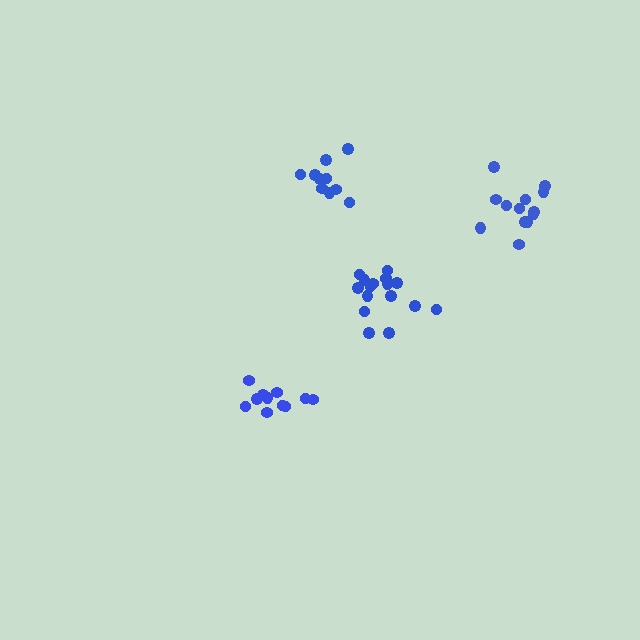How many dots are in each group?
Group 1: 11 dots, Group 2: 16 dots, Group 3: 10 dots, Group 4: 13 dots (50 total).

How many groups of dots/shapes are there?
There are 4 groups.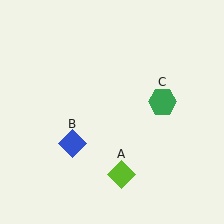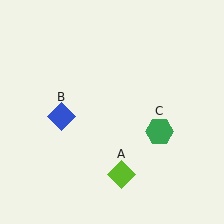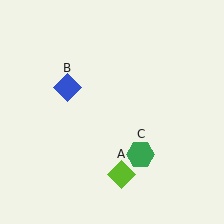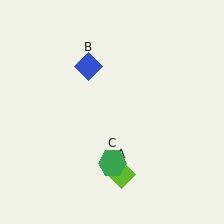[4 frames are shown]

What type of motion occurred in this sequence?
The blue diamond (object B), green hexagon (object C) rotated clockwise around the center of the scene.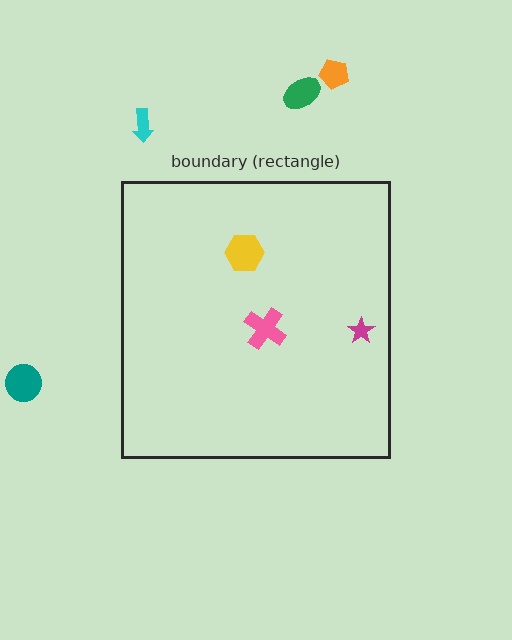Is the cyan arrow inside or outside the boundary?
Outside.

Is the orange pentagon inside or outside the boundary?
Outside.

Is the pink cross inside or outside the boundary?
Inside.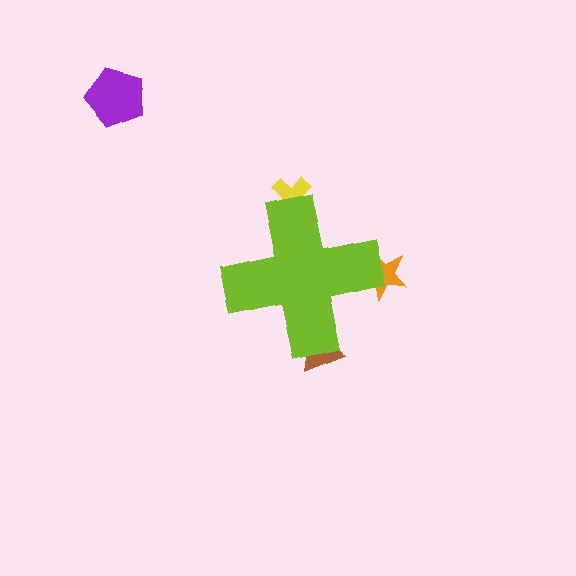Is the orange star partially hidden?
Yes, the orange star is partially hidden behind the lime cross.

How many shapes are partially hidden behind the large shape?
3 shapes are partially hidden.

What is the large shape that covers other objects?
A lime cross.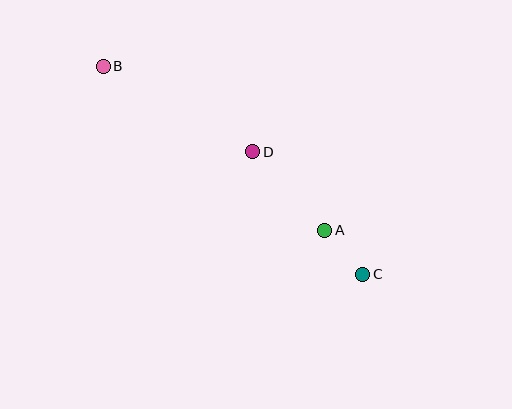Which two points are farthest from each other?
Points B and C are farthest from each other.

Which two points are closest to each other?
Points A and C are closest to each other.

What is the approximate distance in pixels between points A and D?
The distance between A and D is approximately 106 pixels.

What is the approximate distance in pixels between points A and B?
The distance between A and B is approximately 276 pixels.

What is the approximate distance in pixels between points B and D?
The distance between B and D is approximately 173 pixels.